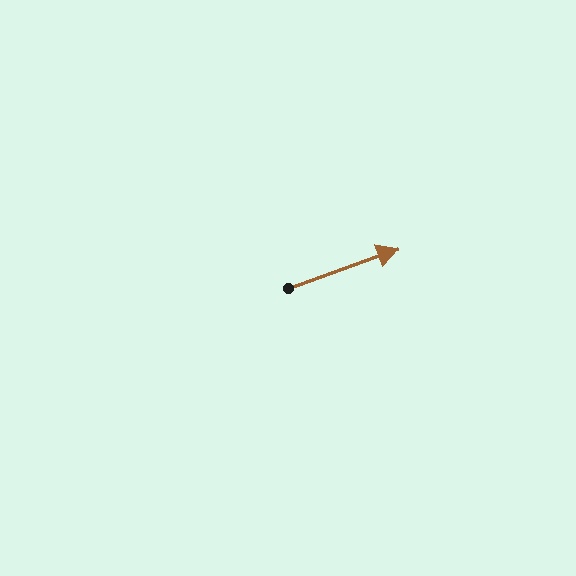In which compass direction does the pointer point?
East.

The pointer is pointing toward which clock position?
Roughly 2 o'clock.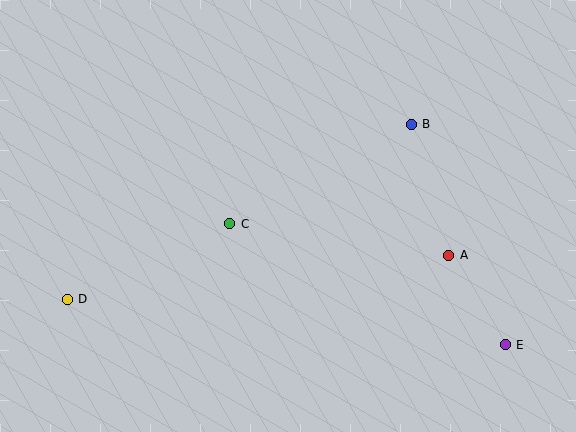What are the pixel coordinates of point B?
Point B is at (411, 124).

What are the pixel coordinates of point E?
Point E is at (505, 345).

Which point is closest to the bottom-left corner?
Point D is closest to the bottom-left corner.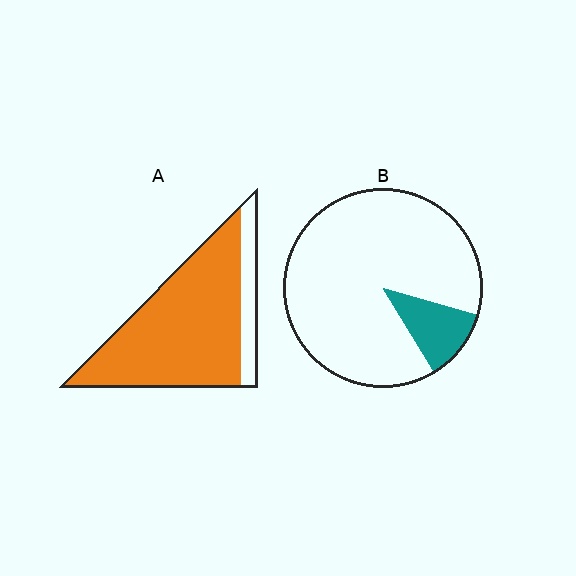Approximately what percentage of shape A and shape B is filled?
A is approximately 85% and B is approximately 10%.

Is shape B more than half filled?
No.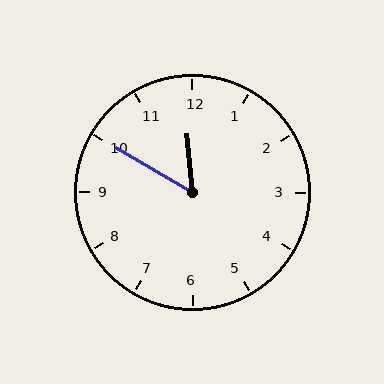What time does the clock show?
11:50.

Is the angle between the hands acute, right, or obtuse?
It is acute.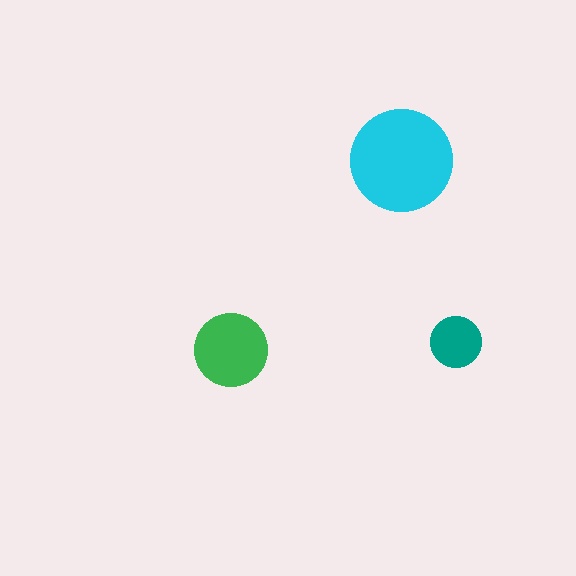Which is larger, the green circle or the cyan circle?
The cyan one.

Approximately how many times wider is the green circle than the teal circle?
About 1.5 times wider.